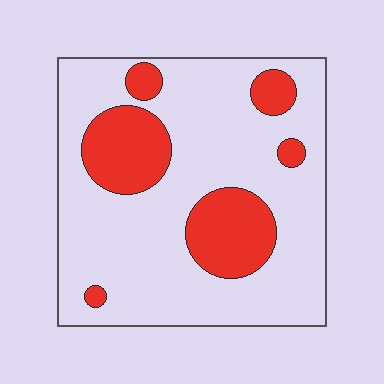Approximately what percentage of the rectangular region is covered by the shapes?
Approximately 25%.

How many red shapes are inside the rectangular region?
6.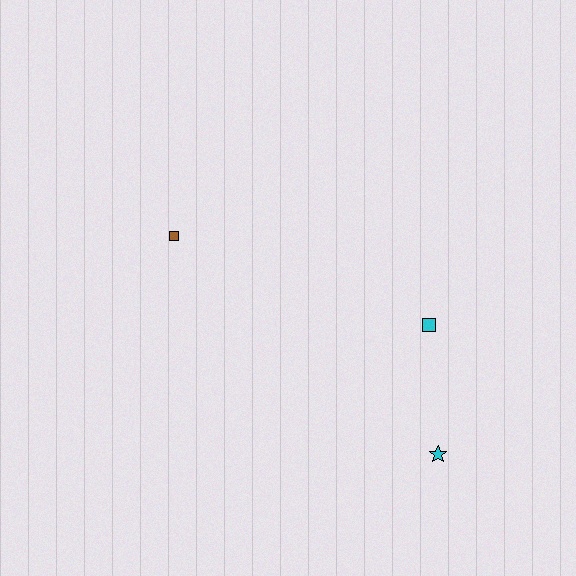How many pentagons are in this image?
There are no pentagons.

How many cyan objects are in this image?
There are 2 cyan objects.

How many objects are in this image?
There are 3 objects.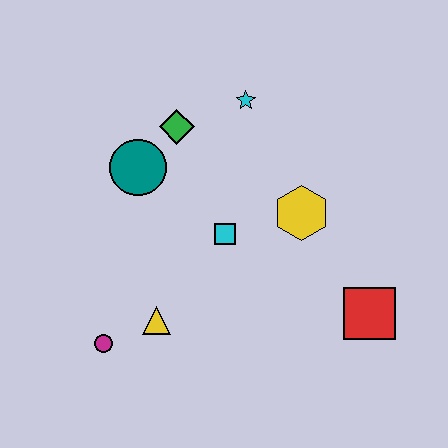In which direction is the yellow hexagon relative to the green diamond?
The yellow hexagon is to the right of the green diamond.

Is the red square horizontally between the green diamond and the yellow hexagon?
No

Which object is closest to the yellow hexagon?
The cyan square is closest to the yellow hexagon.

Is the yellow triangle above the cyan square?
No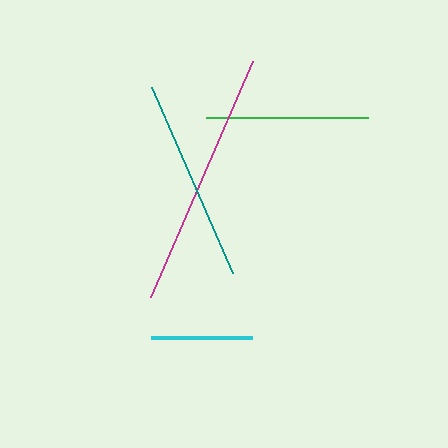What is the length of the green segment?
The green segment is approximately 162 pixels long.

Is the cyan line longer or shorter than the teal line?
The teal line is longer than the cyan line.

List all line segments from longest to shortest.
From longest to shortest: magenta, teal, green, cyan.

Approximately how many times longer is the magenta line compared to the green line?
The magenta line is approximately 1.6 times the length of the green line.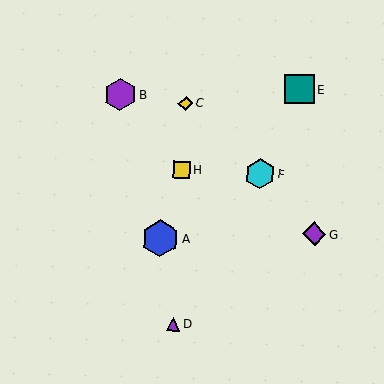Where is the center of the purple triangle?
The center of the purple triangle is at (173, 324).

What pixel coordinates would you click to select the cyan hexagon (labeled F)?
Click at (260, 174) to select the cyan hexagon F.